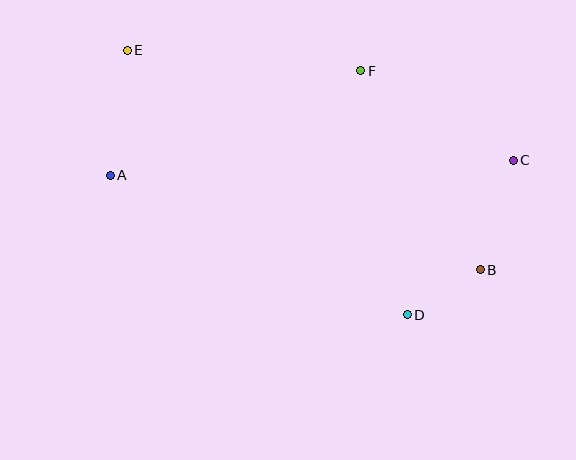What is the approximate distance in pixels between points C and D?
The distance between C and D is approximately 187 pixels.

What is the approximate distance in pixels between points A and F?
The distance between A and F is approximately 271 pixels.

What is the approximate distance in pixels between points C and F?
The distance between C and F is approximately 177 pixels.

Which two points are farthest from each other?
Points B and E are farthest from each other.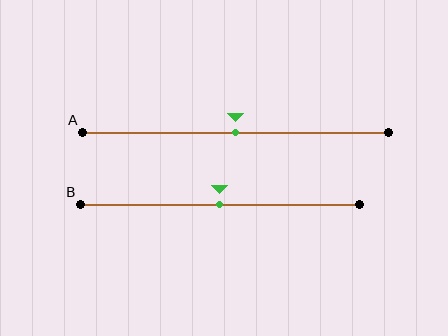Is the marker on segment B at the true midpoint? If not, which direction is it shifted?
Yes, the marker on segment B is at the true midpoint.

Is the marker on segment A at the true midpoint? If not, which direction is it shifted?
Yes, the marker on segment A is at the true midpoint.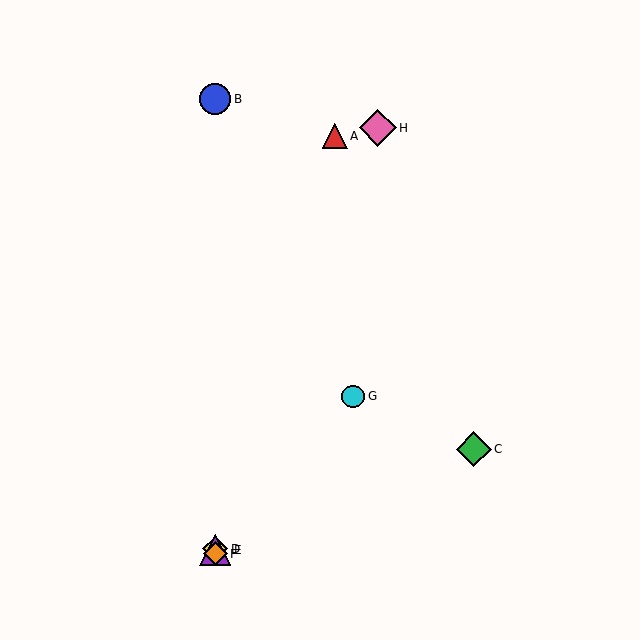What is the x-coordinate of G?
Object G is at x≈353.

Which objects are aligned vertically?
Objects B, D, E, F are aligned vertically.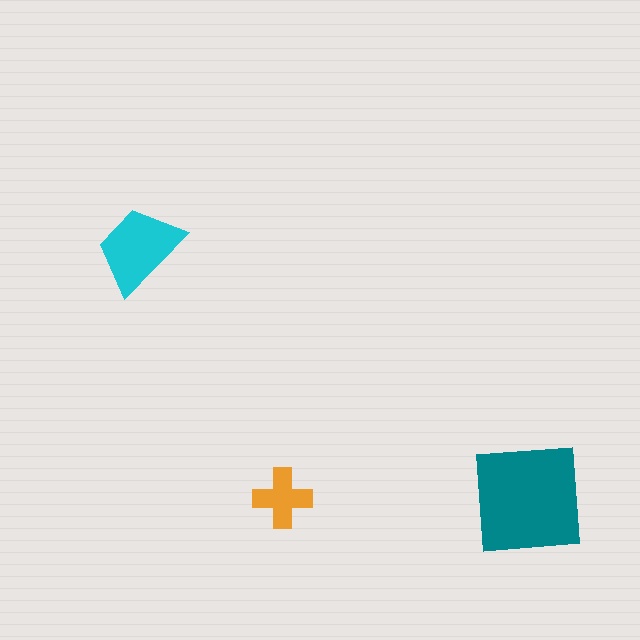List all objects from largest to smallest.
The teal square, the cyan trapezoid, the orange cross.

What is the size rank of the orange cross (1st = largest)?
3rd.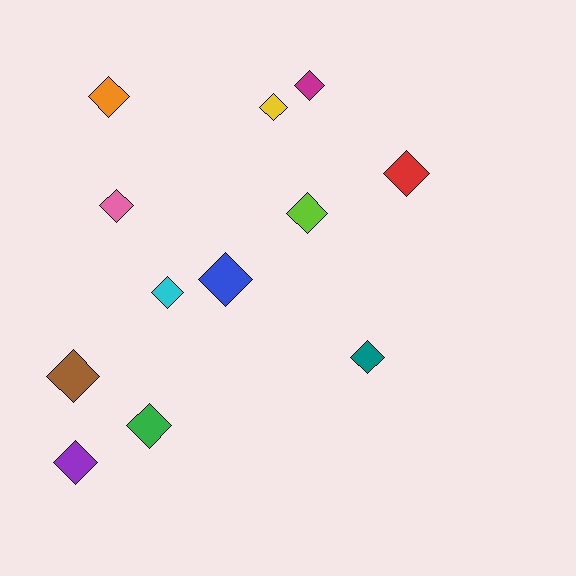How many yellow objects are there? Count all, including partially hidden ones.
There is 1 yellow object.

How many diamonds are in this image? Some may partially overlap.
There are 12 diamonds.